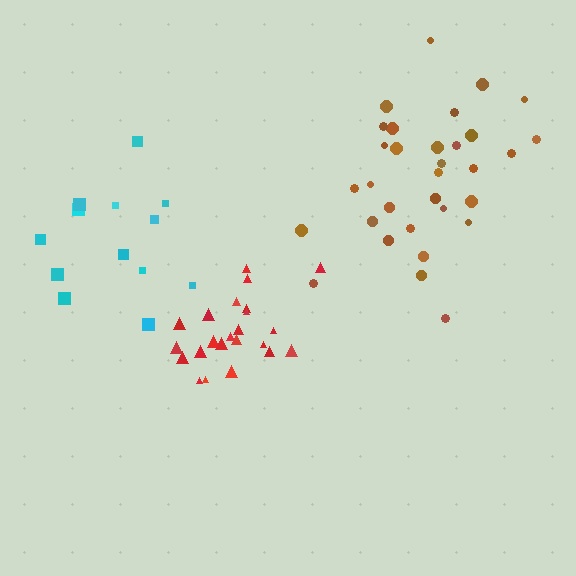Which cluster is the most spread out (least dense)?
Cyan.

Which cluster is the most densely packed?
Red.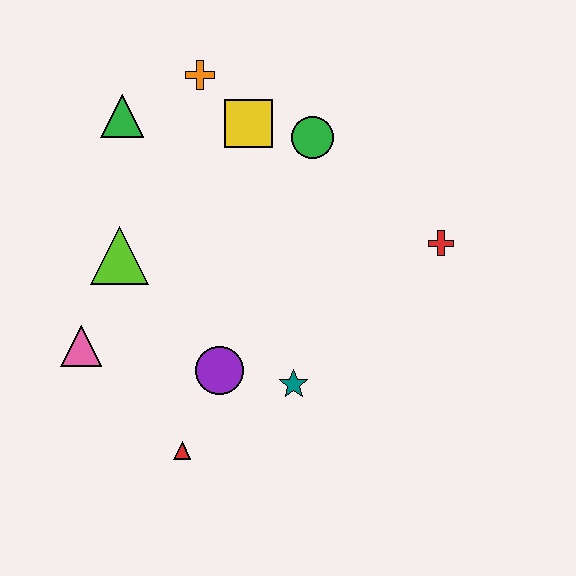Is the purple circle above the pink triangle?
No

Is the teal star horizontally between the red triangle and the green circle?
Yes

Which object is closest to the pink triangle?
The lime triangle is closest to the pink triangle.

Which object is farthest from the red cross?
The pink triangle is farthest from the red cross.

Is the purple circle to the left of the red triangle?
No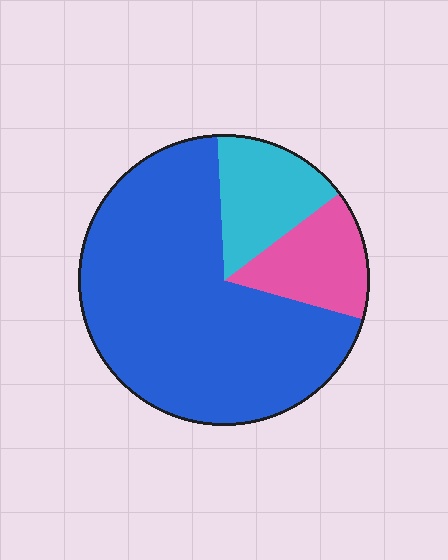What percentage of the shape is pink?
Pink takes up about one sixth (1/6) of the shape.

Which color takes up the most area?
Blue, at roughly 70%.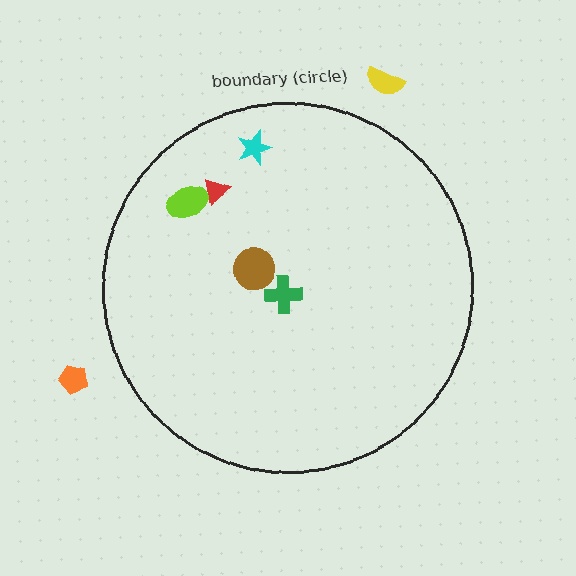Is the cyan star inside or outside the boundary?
Inside.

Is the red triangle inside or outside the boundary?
Inside.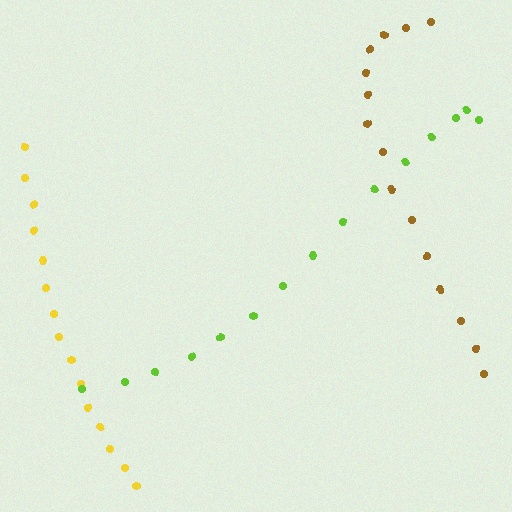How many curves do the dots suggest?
There are 3 distinct paths.